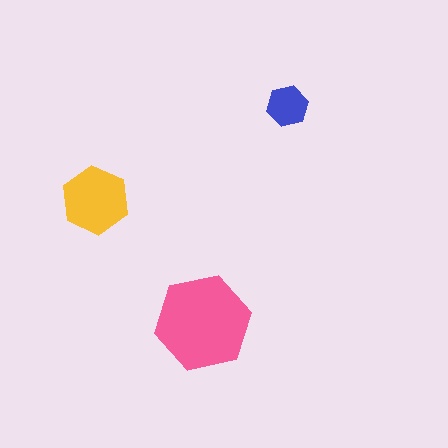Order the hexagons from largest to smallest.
the pink one, the yellow one, the blue one.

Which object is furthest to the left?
The yellow hexagon is leftmost.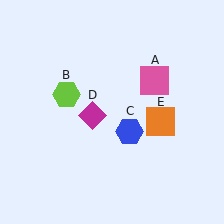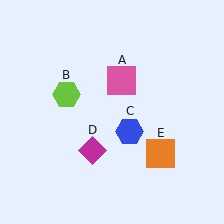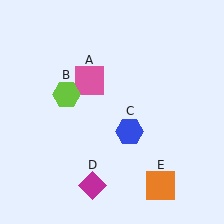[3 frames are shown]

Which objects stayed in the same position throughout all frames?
Lime hexagon (object B) and blue hexagon (object C) remained stationary.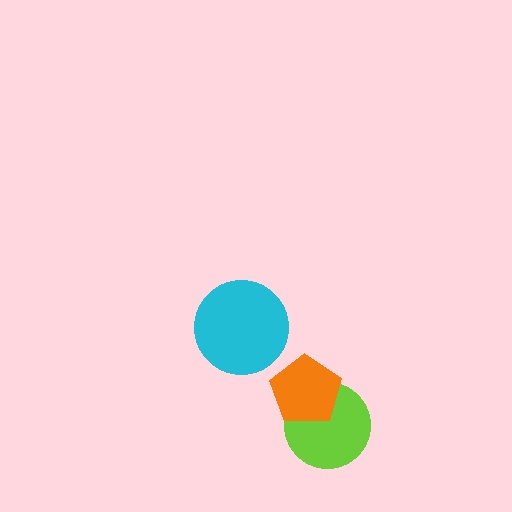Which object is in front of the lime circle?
The orange pentagon is in front of the lime circle.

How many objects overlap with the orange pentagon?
1 object overlaps with the orange pentagon.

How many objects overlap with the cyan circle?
0 objects overlap with the cyan circle.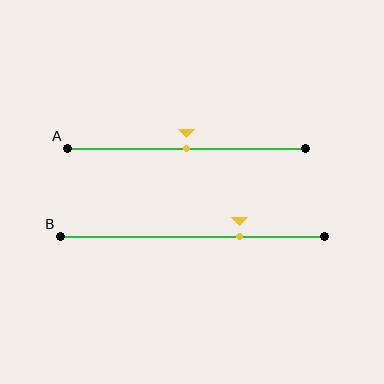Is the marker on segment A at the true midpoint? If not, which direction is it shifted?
Yes, the marker on segment A is at the true midpoint.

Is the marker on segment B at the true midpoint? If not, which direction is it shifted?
No, the marker on segment B is shifted to the right by about 18% of the segment length.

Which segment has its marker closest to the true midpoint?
Segment A has its marker closest to the true midpoint.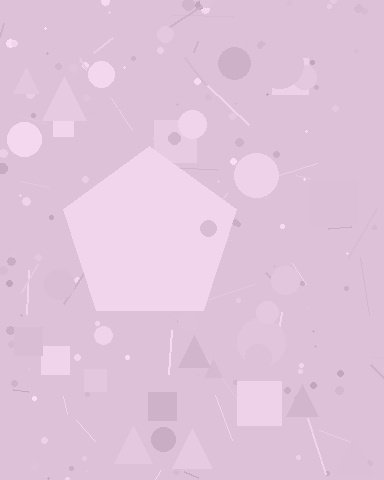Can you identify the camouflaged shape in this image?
The camouflaged shape is a pentagon.